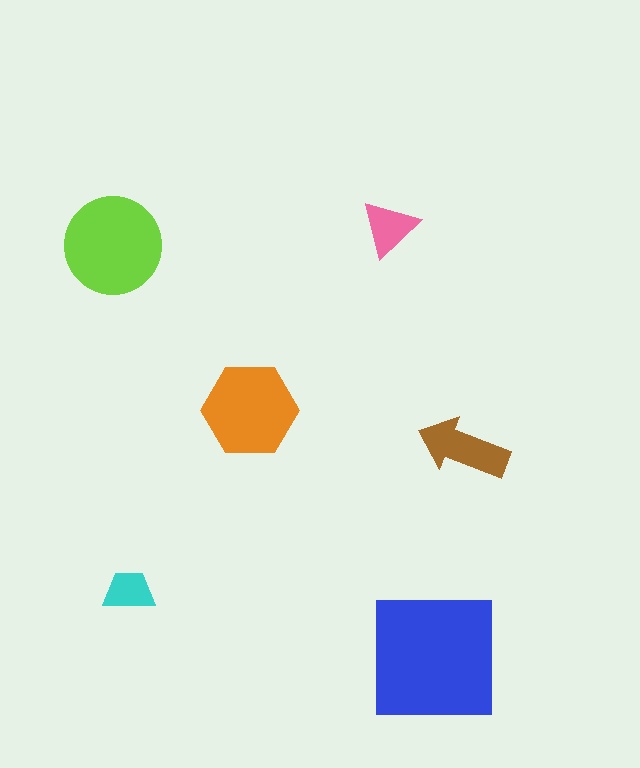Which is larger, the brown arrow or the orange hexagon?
The orange hexagon.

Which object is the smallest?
The cyan trapezoid.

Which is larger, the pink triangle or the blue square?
The blue square.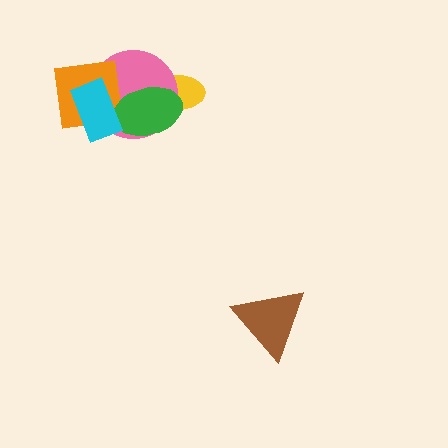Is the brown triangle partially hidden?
No, no other shape covers it.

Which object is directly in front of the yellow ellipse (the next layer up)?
The pink circle is directly in front of the yellow ellipse.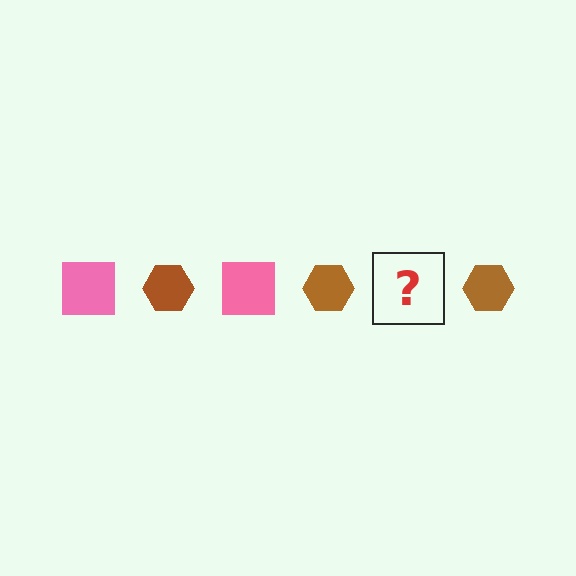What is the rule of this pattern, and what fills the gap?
The rule is that the pattern alternates between pink square and brown hexagon. The gap should be filled with a pink square.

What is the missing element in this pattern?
The missing element is a pink square.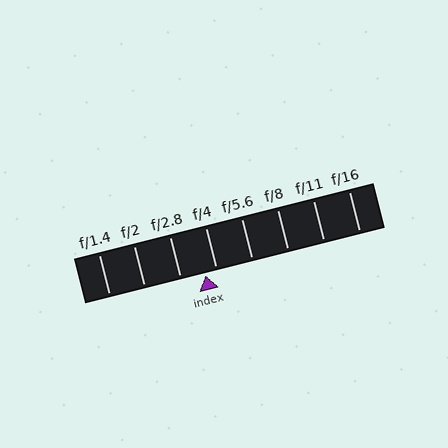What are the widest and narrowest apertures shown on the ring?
The widest aperture shown is f/1.4 and the narrowest is f/16.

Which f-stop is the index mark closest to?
The index mark is closest to f/4.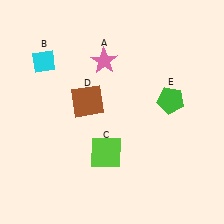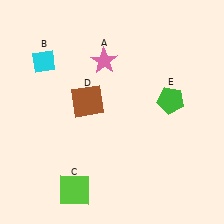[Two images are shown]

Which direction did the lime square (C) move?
The lime square (C) moved down.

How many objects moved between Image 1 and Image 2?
1 object moved between the two images.